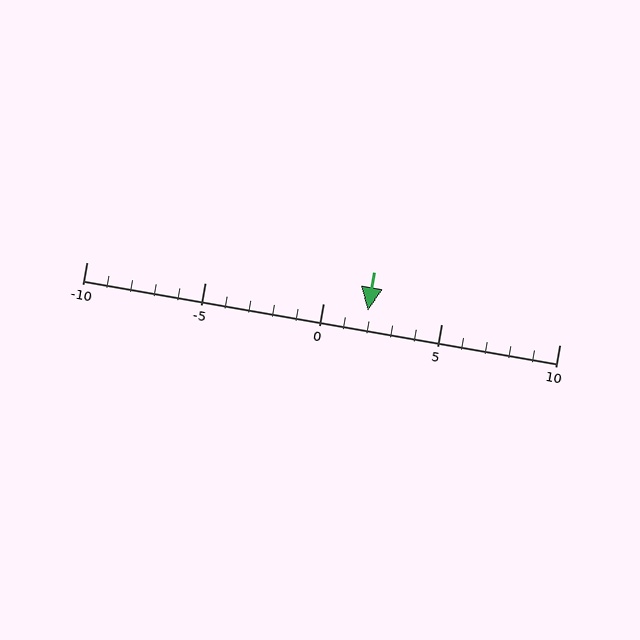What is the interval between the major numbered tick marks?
The major tick marks are spaced 5 units apart.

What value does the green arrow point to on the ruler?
The green arrow points to approximately 2.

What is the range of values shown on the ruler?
The ruler shows values from -10 to 10.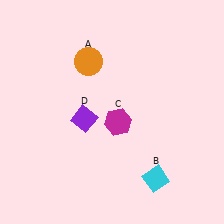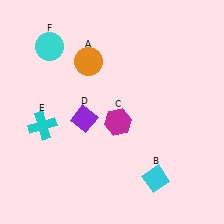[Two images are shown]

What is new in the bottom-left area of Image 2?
A cyan cross (E) was added in the bottom-left area of Image 2.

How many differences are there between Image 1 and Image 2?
There are 2 differences between the two images.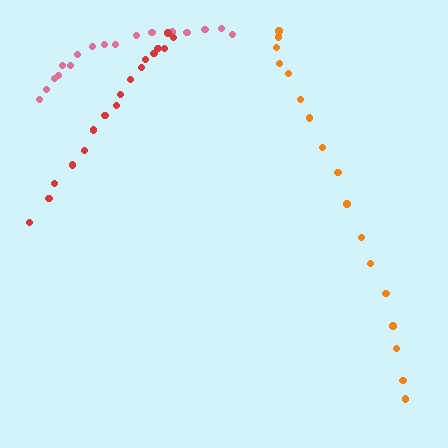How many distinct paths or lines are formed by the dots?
There are 3 distinct paths.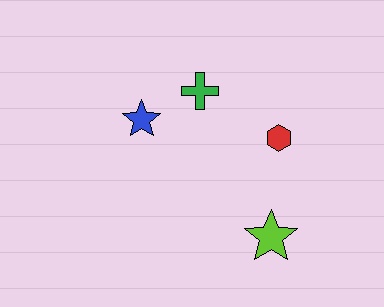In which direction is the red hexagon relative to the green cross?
The red hexagon is to the right of the green cross.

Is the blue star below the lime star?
No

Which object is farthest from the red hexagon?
The blue star is farthest from the red hexagon.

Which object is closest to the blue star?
The green cross is closest to the blue star.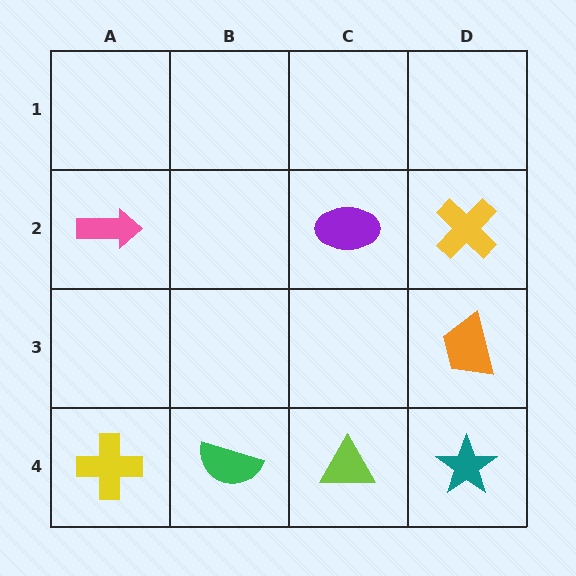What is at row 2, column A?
A pink arrow.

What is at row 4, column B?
A green semicircle.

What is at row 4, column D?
A teal star.